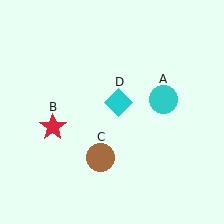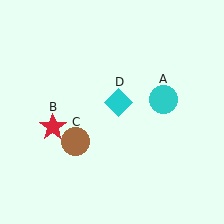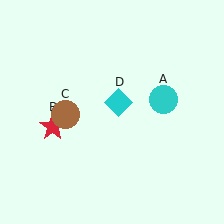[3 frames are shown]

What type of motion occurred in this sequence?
The brown circle (object C) rotated clockwise around the center of the scene.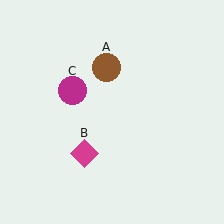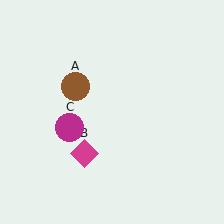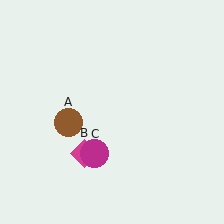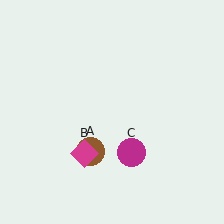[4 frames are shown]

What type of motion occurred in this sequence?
The brown circle (object A), magenta circle (object C) rotated counterclockwise around the center of the scene.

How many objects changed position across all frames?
2 objects changed position: brown circle (object A), magenta circle (object C).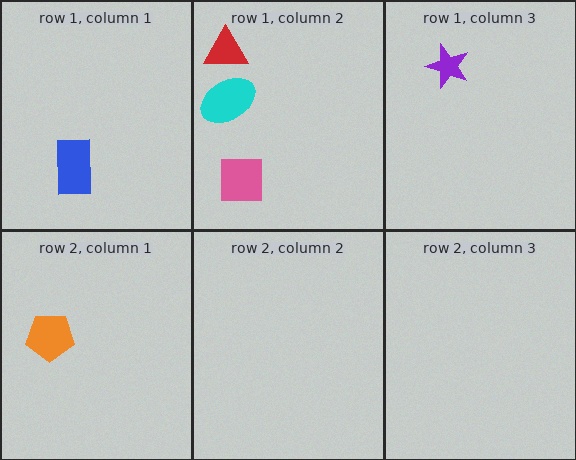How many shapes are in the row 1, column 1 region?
1.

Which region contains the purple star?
The row 1, column 3 region.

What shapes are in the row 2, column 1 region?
The orange pentagon.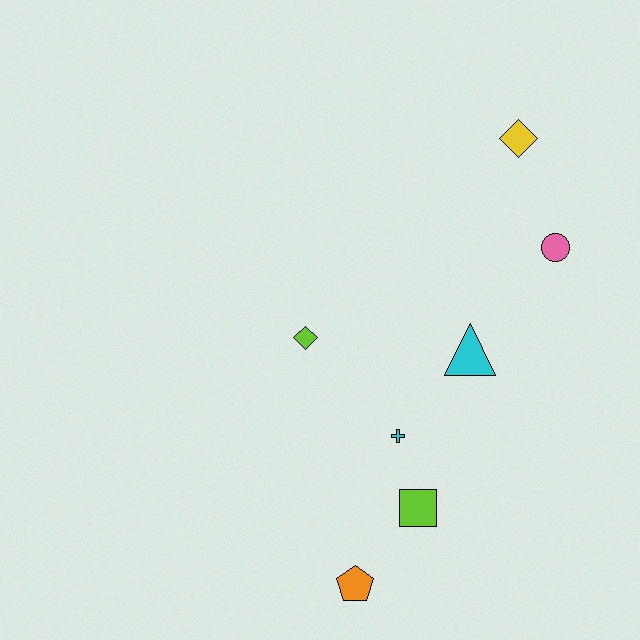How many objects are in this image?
There are 7 objects.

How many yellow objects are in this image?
There is 1 yellow object.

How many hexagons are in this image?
There are no hexagons.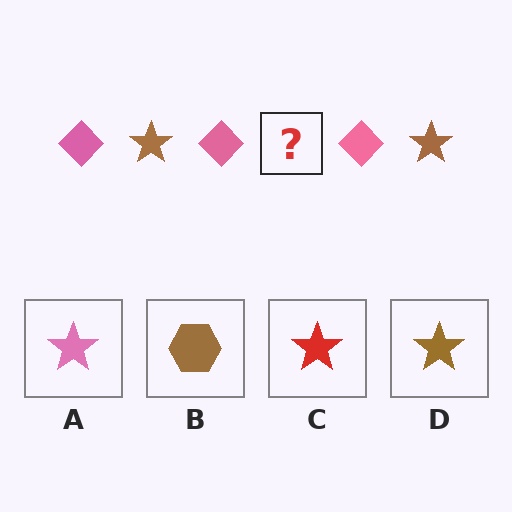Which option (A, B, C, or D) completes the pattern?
D.